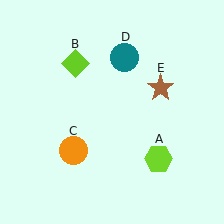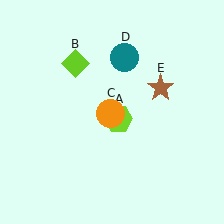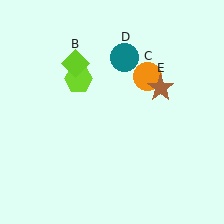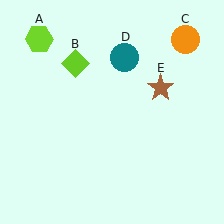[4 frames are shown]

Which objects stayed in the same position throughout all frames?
Lime diamond (object B) and teal circle (object D) and brown star (object E) remained stationary.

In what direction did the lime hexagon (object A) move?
The lime hexagon (object A) moved up and to the left.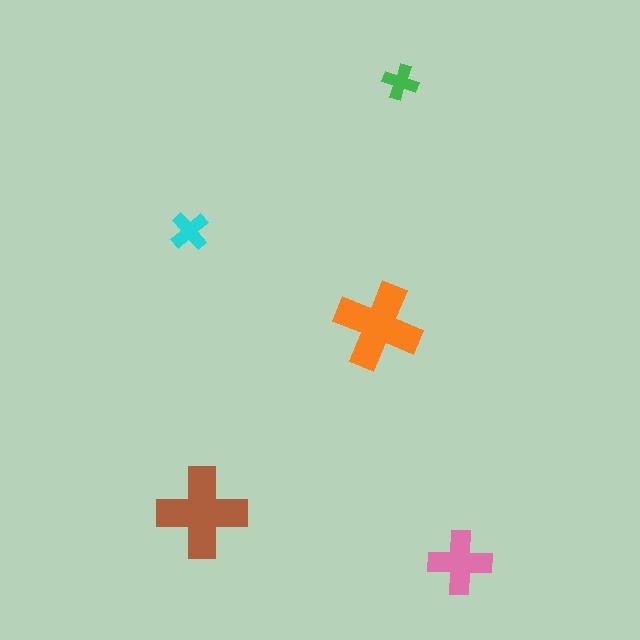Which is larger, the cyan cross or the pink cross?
The pink one.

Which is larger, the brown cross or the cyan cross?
The brown one.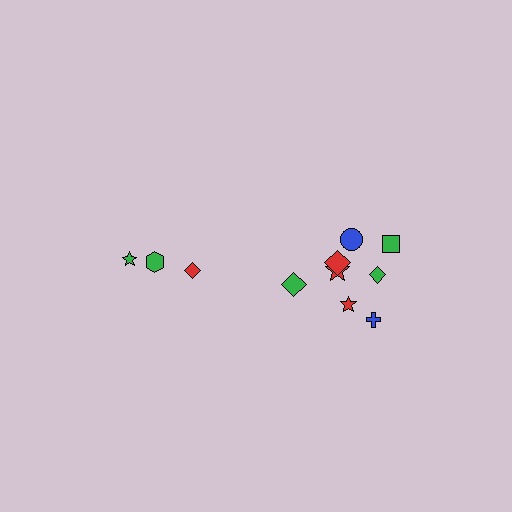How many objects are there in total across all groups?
There are 11 objects.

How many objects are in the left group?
There are 3 objects.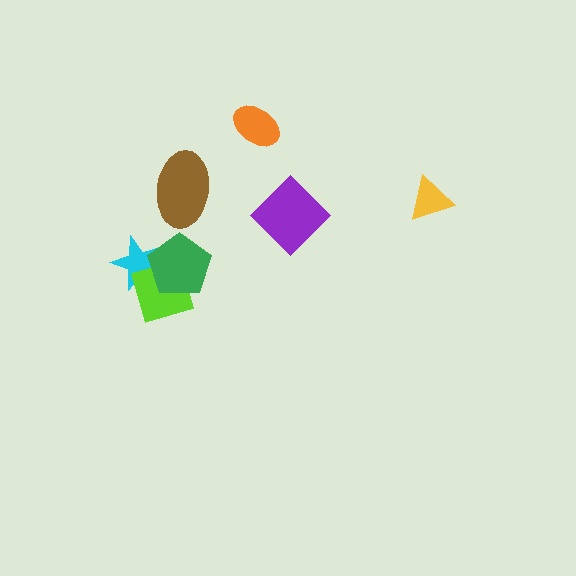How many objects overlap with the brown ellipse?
0 objects overlap with the brown ellipse.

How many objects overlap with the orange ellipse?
0 objects overlap with the orange ellipse.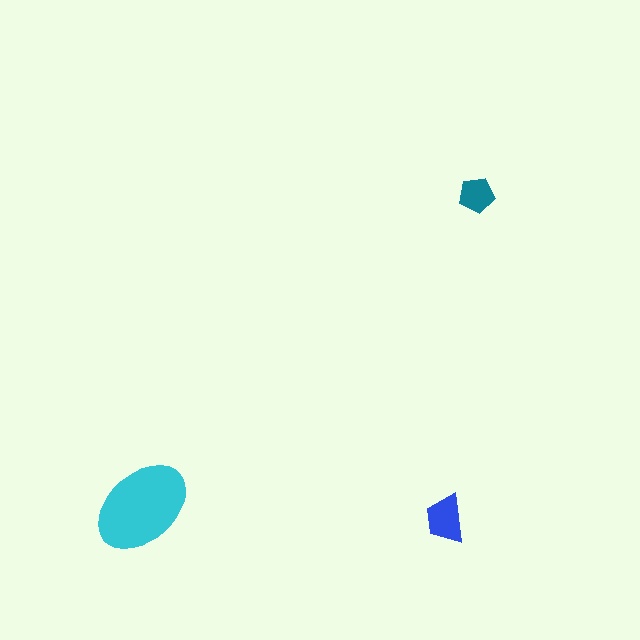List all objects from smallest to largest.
The teal pentagon, the blue trapezoid, the cyan ellipse.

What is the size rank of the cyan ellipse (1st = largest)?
1st.